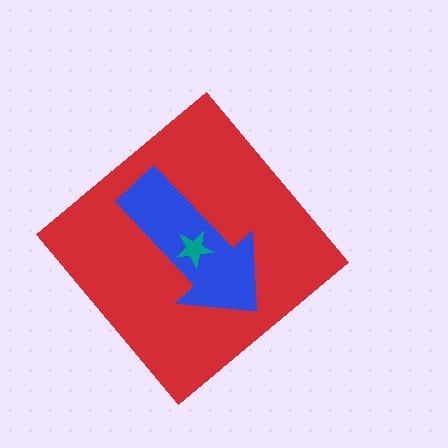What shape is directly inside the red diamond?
The blue arrow.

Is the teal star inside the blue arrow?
Yes.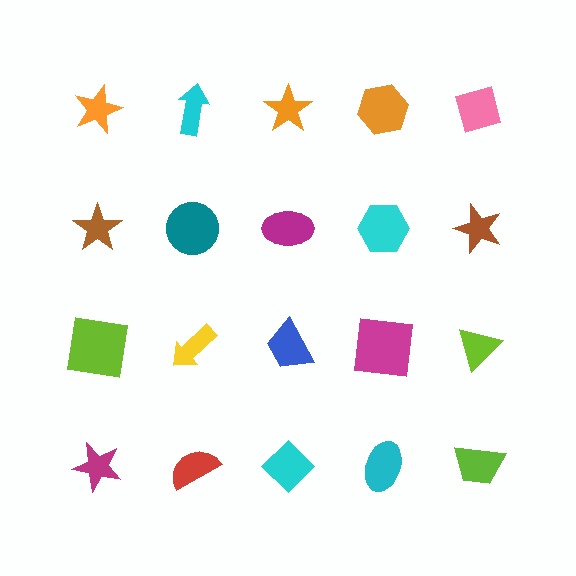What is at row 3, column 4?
A magenta square.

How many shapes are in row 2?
5 shapes.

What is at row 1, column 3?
An orange star.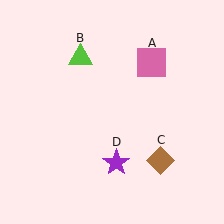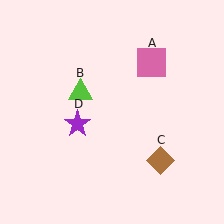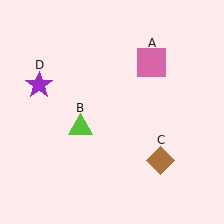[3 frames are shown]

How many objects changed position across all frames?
2 objects changed position: lime triangle (object B), purple star (object D).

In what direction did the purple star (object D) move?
The purple star (object D) moved up and to the left.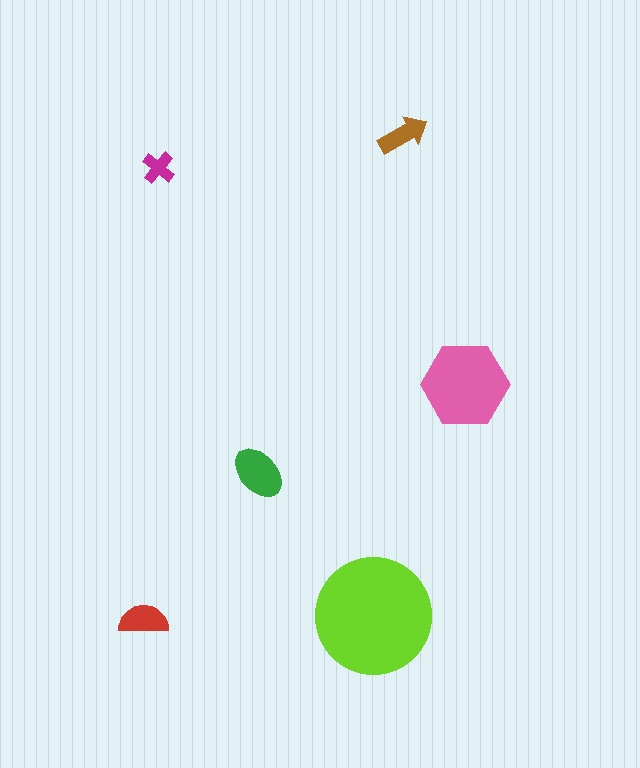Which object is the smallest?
The magenta cross.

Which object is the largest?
The lime circle.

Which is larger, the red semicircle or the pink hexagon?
The pink hexagon.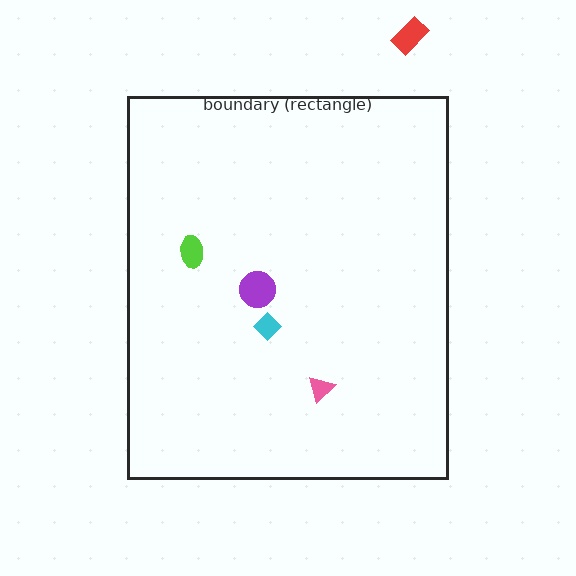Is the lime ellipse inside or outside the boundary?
Inside.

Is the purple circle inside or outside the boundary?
Inside.